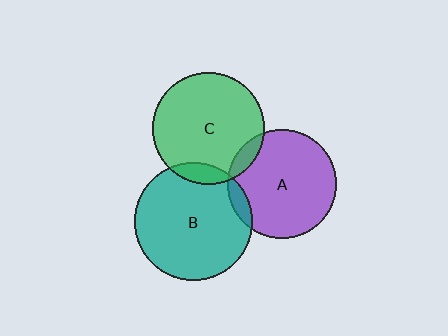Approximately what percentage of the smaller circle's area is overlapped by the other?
Approximately 10%.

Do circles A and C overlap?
Yes.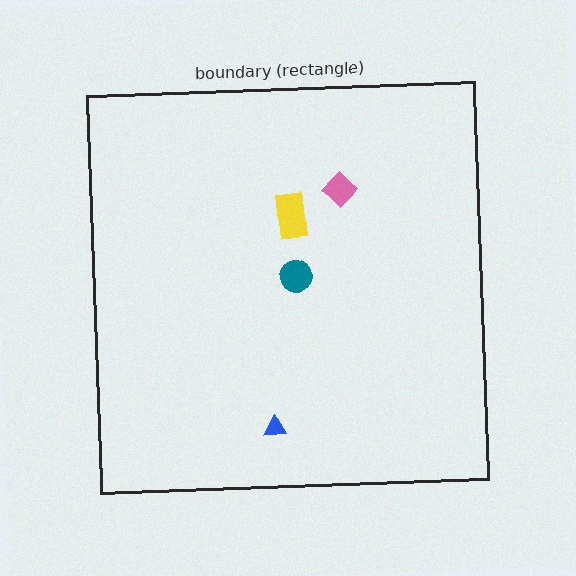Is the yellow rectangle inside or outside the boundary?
Inside.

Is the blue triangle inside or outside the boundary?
Inside.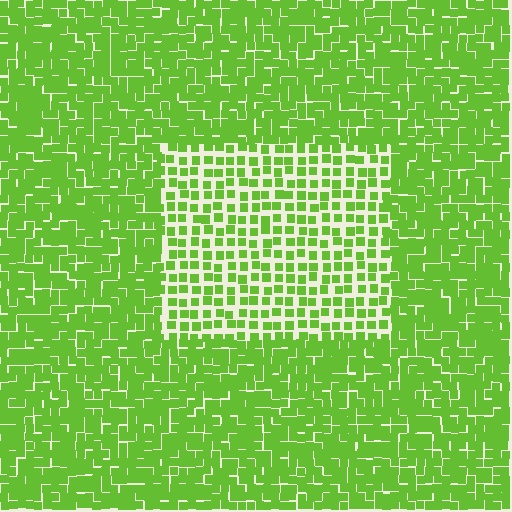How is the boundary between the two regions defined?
The boundary is defined by a change in element density (approximately 1.9x ratio). All elements are the same color, size, and shape.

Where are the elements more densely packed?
The elements are more densely packed outside the rectangle boundary.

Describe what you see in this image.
The image contains small lime elements arranged at two different densities. A rectangle-shaped region is visible where the elements are less densely packed than the surrounding area.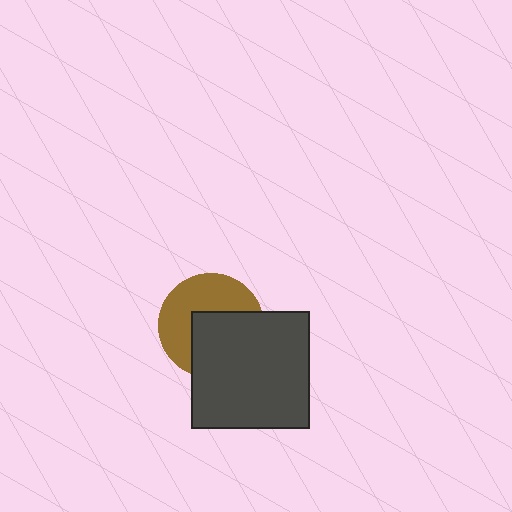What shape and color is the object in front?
The object in front is a dark gray square.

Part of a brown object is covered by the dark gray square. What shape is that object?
It is a circle.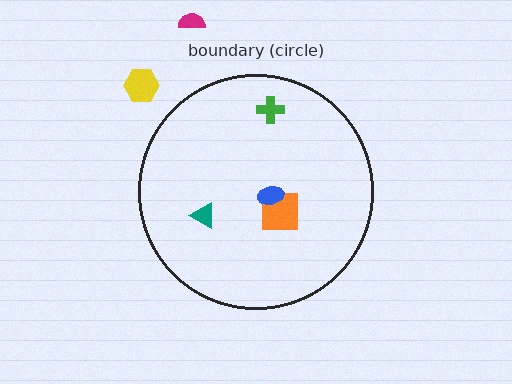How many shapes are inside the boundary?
4 inside, 2 outside.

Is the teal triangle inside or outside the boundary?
Inside.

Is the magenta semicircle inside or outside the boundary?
Outside.